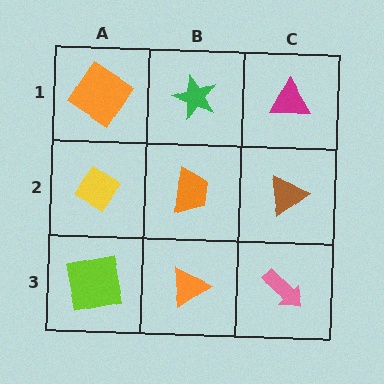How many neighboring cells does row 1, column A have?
2.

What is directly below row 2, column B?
An orange triangle.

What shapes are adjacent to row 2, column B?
A green star (row 1, column B), an orange triangle (row 3, column B), a yellow diamond (row 2, column A), a brown triangle (row 2, column C).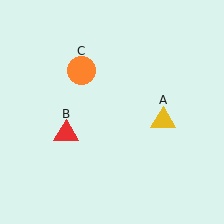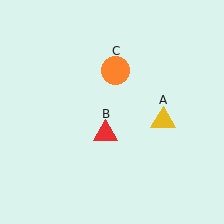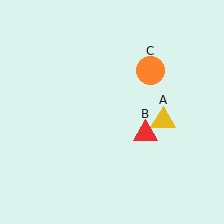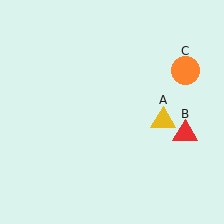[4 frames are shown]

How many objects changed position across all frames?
2 objects changed position: red triangle (object B), orange circle (object C).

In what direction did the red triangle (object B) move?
The red triangle (object B) moved right.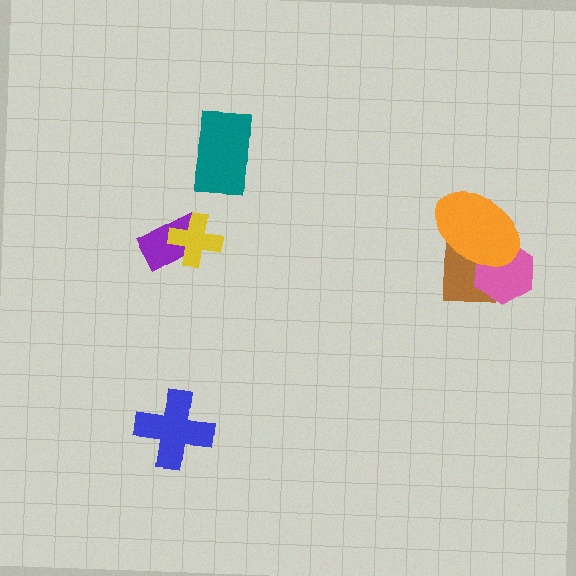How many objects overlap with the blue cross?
0 objects overlap with the blue cross.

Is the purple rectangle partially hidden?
Yes, it is partially covered by another shape.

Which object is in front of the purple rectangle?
The yellow cross is in front of the purple rectangle.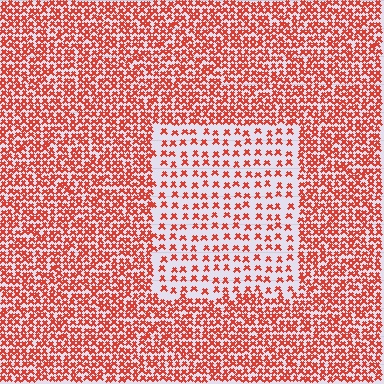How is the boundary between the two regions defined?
The boundary is defined by a change in element density (approximately 2.3x ratio). All elements are the same color, size, and shape.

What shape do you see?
I see a rectangle.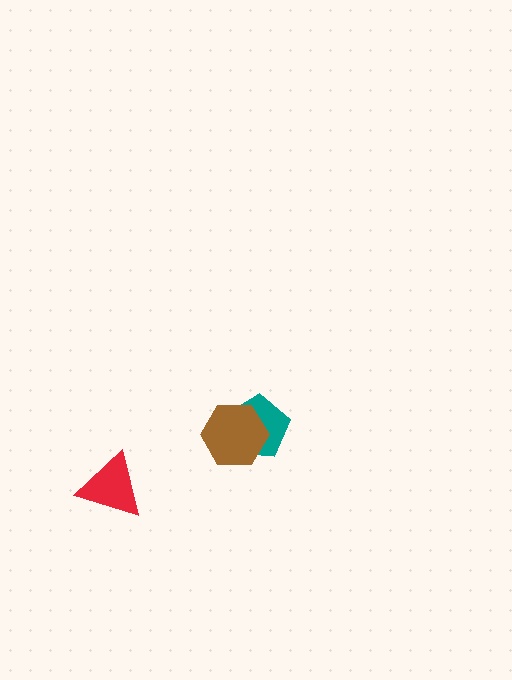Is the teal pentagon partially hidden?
Yes, it is partially covered by another shape.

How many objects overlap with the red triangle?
0 objects overlap with the red triangle.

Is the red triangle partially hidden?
No, no other shape covers it.